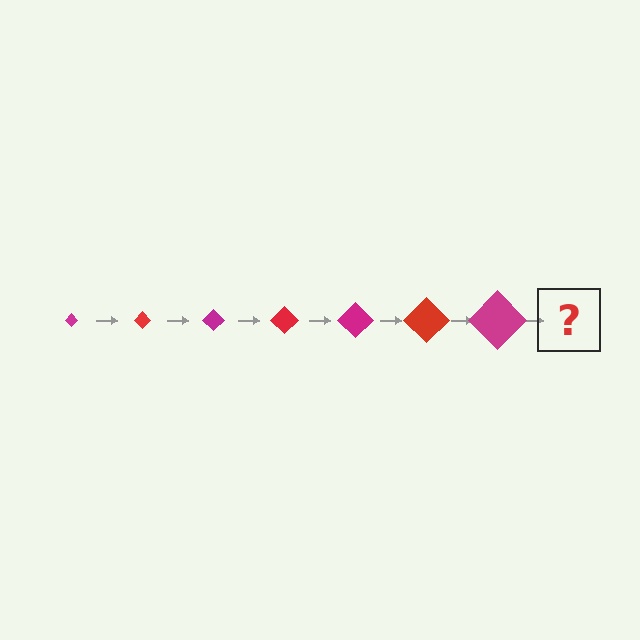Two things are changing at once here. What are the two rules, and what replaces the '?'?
The two rules are that the diamond grows larger each step and the color cycles through magenta and red. The '?' should be a red diamond, larger than the previous one.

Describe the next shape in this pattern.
It should be a red diamond, larger than the previous one.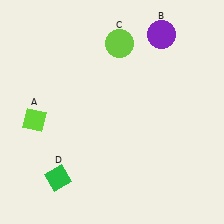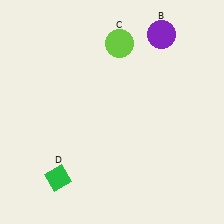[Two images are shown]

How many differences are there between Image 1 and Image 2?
There is 1 difference between the two images.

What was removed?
The lime diamond (A) was removed in Image 2.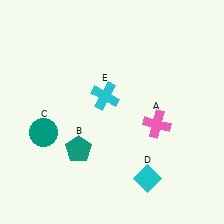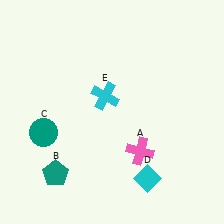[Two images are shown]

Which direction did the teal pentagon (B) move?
The teal pentagon (B) moved down.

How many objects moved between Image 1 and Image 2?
2 objects moved between the two images.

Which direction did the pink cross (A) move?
The pink cross (A) moved down.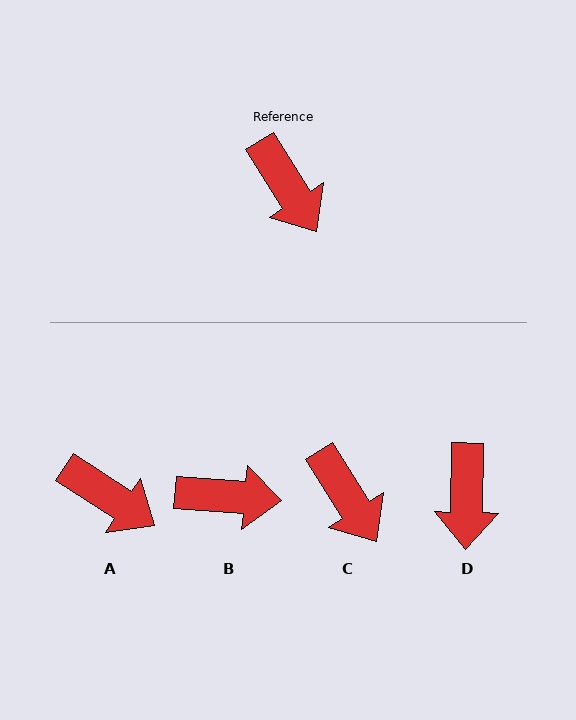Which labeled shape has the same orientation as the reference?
C.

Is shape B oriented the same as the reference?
No, it is off by about 53 degrees.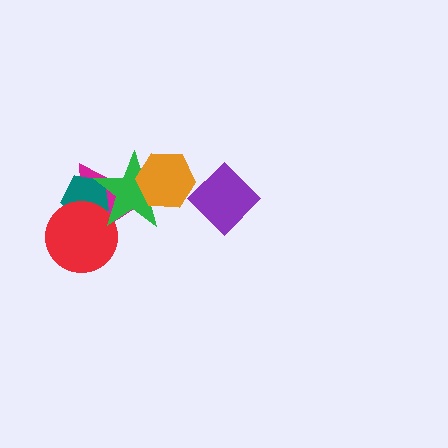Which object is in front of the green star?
The orange hexagon is in front of the green star.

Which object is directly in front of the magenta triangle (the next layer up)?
The teal pentagon is directly in front of the magenta triangle.